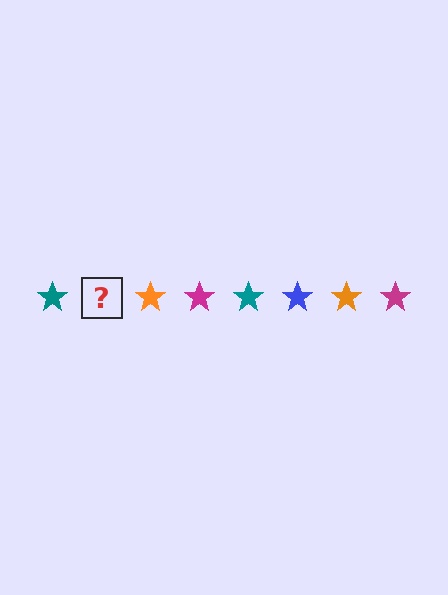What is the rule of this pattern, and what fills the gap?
The rule is that the pattern cycles through teal, blue, orange, magenta stars. The gap should be filled with a blue star.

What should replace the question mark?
The question mark should be replaced with a blue star.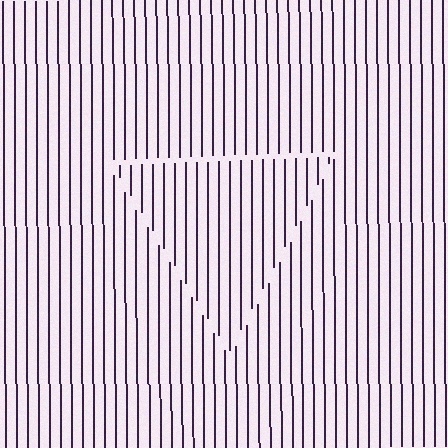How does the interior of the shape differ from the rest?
The interior of the shape contains the same grating, shifted by half a period — the contour is defined by the phase discontinuity where line-ends from the inner and outer gratings abut.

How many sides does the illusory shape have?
3 sides — the line-ends trace a triangle.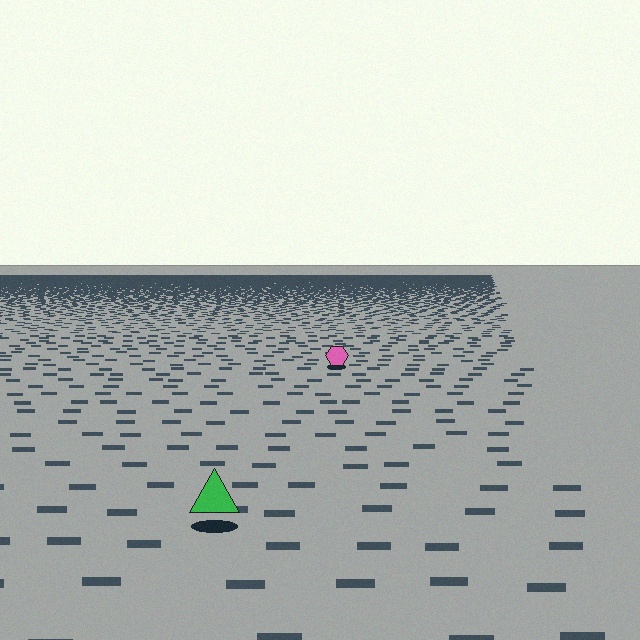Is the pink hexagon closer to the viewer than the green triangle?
No. The green triangle is closer — you can tell from the texture gradient: the ground texture is coarser near it.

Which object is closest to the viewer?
The green triangle is closest. The texture marks near it are larger and more spread out.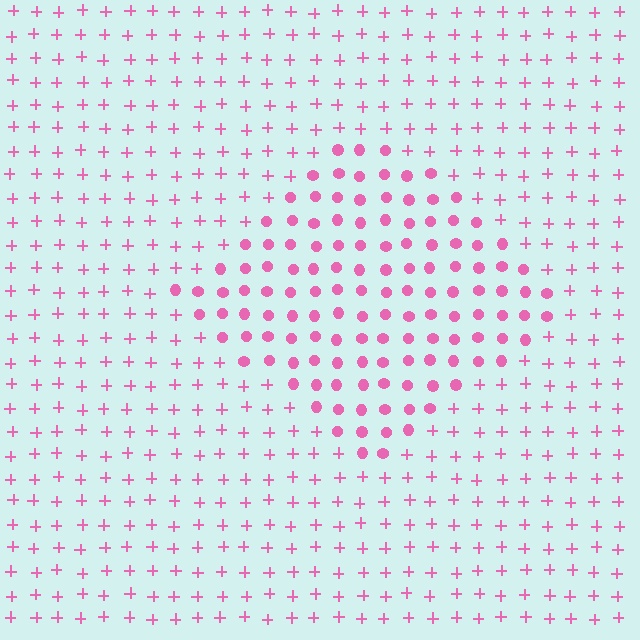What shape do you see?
I see a diamond.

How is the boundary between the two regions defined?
The boundary is defined by a change in element shape: circles inside vs. plus signs outside. All elements share the same color and spacing.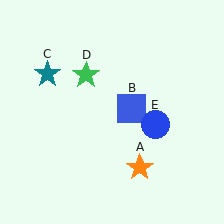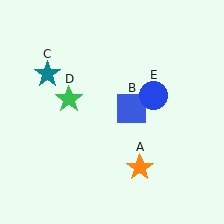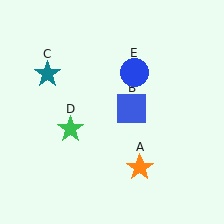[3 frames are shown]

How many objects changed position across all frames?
2 objects changed position: green star (object D), blue circle (object E).